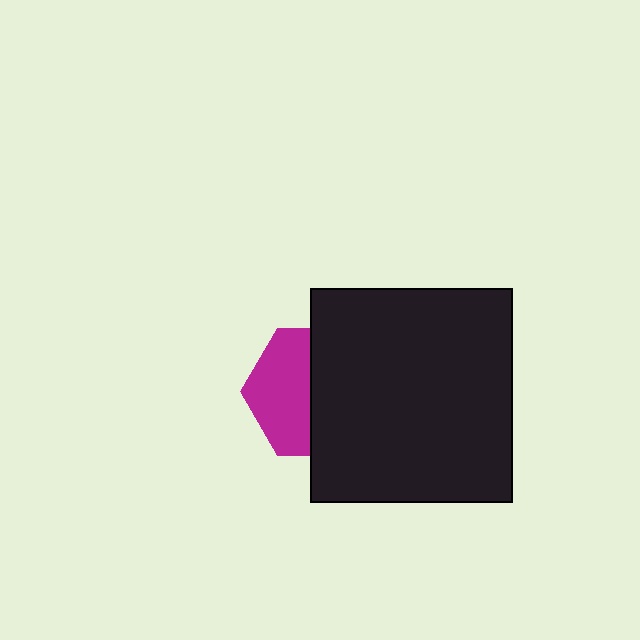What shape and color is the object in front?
The object in front is a black rectangle.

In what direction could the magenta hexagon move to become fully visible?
The magenta hexagon could move left. That would shift it out from behind the black rectangle entirely.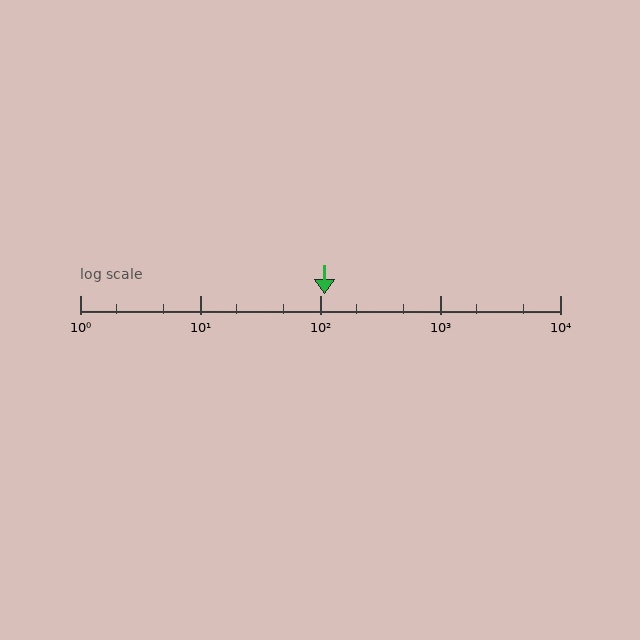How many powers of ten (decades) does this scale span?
The scale spans 4 decades, from 1 to 10000.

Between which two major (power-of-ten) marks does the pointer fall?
The pointer is between 100 and 1000.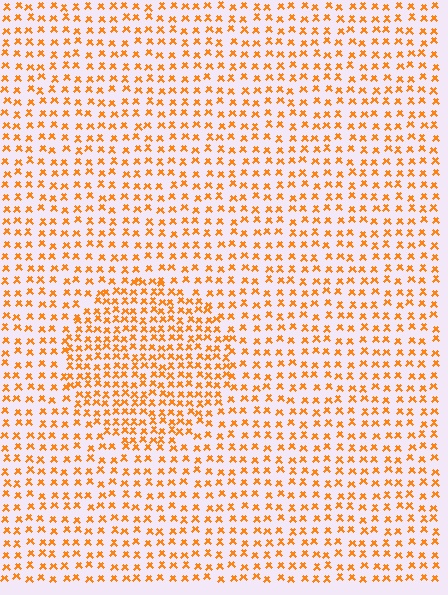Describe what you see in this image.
The image contains small orange elements arranged at two different densities. A circle-shaped region is visible where the elements are more densely packed than the surrounding area.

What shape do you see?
I see a circle.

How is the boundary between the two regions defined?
The boundary is defined by a change in element density (approximately 1.7x ratio). All elements are the same color, size, and shape.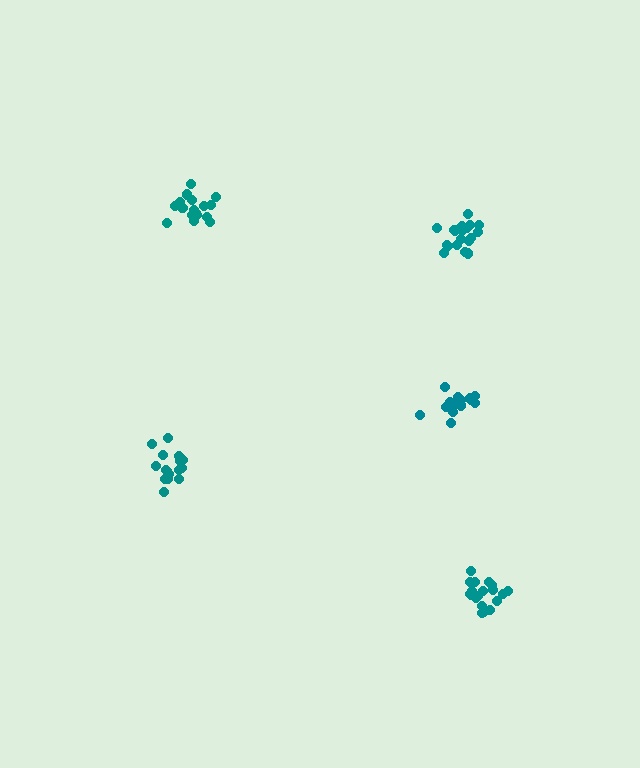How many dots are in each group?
Group 1: 17 dots, Group 2: 16 dots, Group 3: 20 dots, Group 4: 19 dots, Group 5: 17 dots (89 total).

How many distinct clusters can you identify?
There are 5 distinct clusters.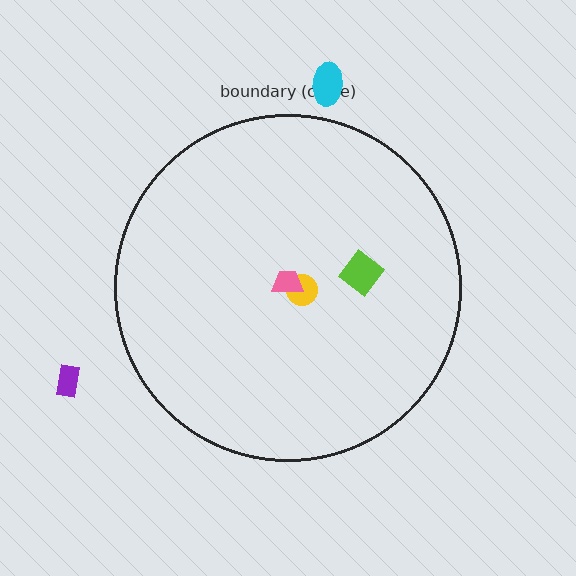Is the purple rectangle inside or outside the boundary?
Outside.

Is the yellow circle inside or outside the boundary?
Inside.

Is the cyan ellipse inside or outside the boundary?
Outside.